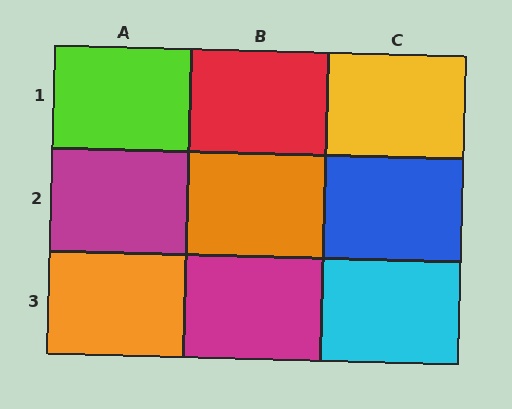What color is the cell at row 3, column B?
Magenta.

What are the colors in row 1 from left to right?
Lime, red, yellow.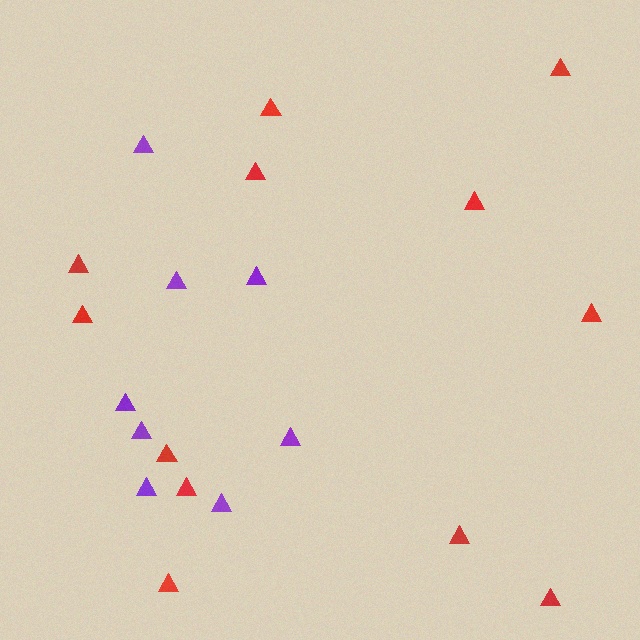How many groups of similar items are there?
There are 2 groups: one group of purple triangles (8) and one group of red triangles (12).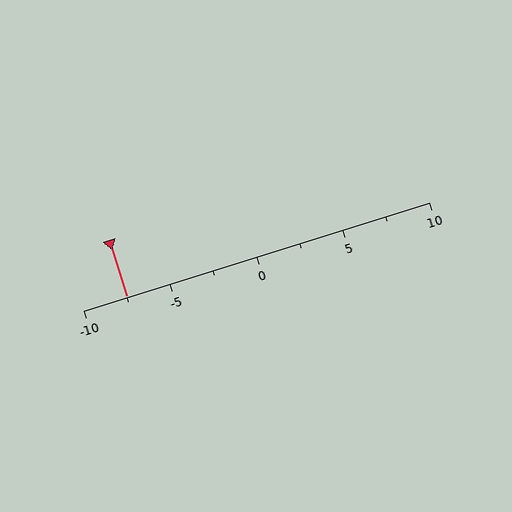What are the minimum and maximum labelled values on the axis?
The axis runs from -10 to 10.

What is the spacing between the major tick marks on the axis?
The major ticks are spaced 5 apart.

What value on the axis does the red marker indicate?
The marker indicates approximately -7.5.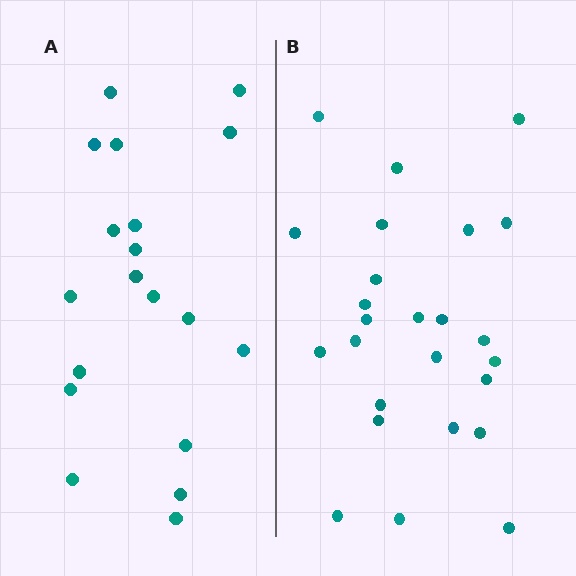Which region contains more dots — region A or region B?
Region B (the right region) has more dots.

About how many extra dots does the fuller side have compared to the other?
Region B has about 6 more dots than region A.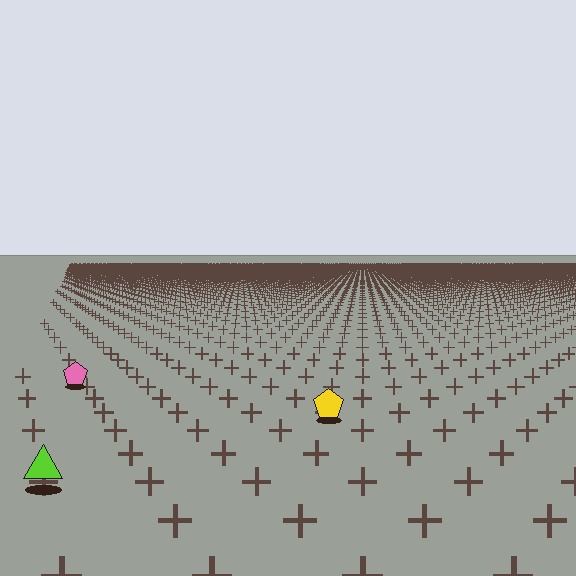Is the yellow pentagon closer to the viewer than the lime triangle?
No. The lime triangle is closer — you can tell from the texture gradient: the ground texture is coarser near it.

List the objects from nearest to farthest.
From nearest to farthest: the lime triangle, the yellow pentagon, the pink pentagon.